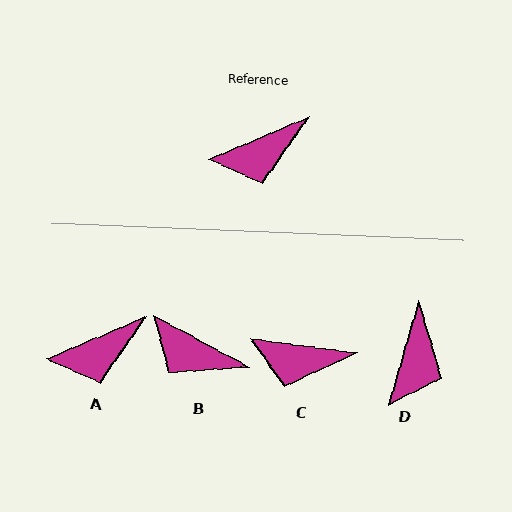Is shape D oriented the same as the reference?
No, it is off by about 51 degrees.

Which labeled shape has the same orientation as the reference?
A.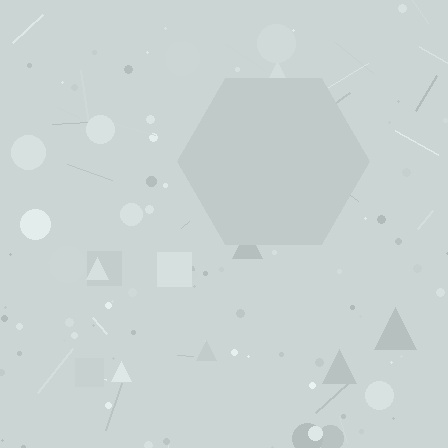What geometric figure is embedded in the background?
A hexagon is embedded in the background.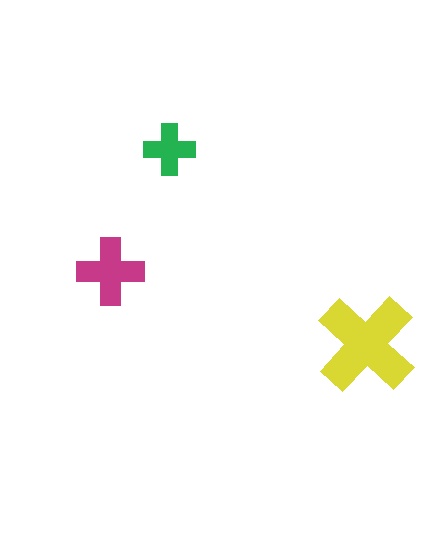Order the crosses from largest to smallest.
the yellow one, the magenta one, the green one.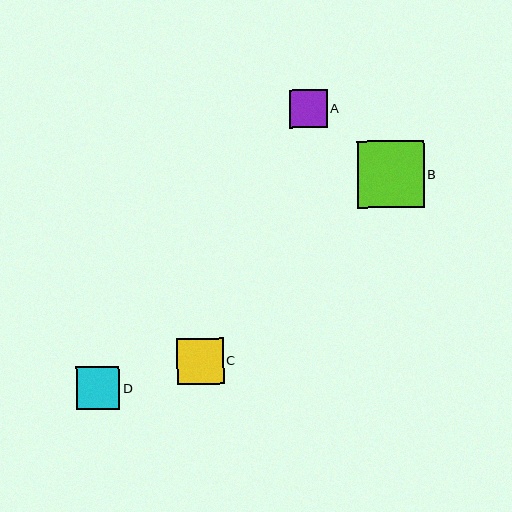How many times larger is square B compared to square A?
Square B is approximately 1.8 times the size of square A.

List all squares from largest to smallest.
From largest to smallest: B, C, D, A.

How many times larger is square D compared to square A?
Square D is approximately 1.1 times the size of square A.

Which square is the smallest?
Square A is the smallest with a size of approximately 38 pixels.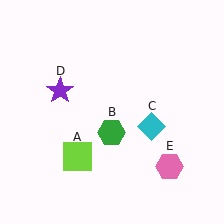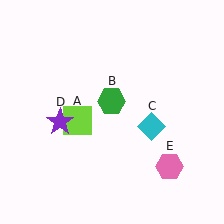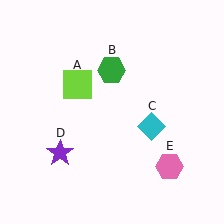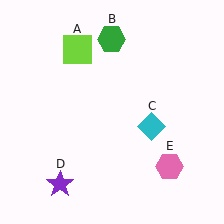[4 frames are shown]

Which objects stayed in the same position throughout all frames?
Cyan diamond (object C) and pink hexagon (object E) remained stationary.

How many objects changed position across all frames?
3 objects changed position: lime square (object A), green hexagon (object B), purple star (object D).